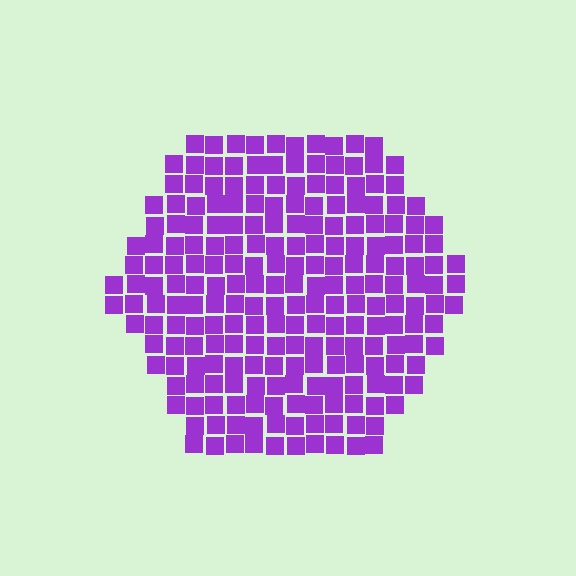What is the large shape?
The large shape is a hexagon.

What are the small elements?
The small elements are squares.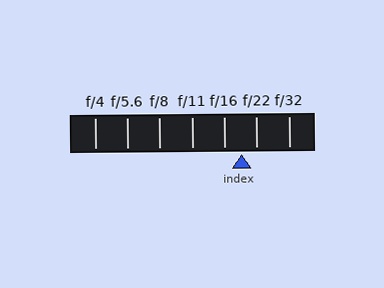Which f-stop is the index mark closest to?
The index mark is closest to f/22.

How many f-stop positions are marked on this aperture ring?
There are 7 f-stop positions marked.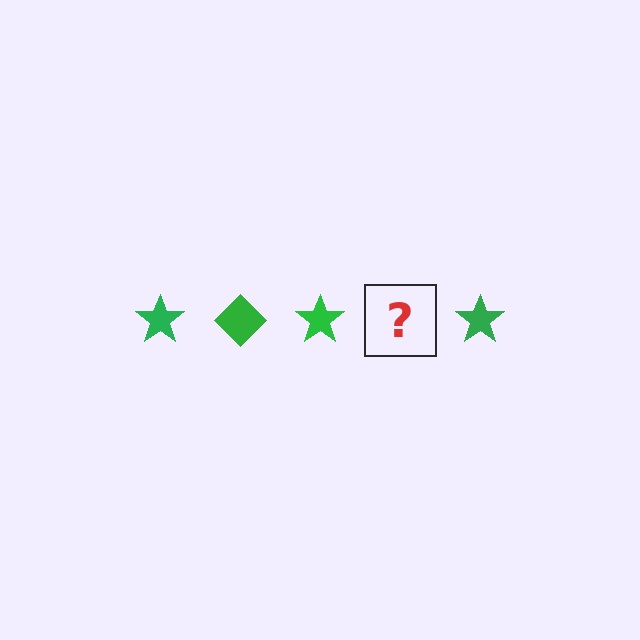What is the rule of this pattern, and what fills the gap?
The rule is that the pattern cycles through star, diamond shapes in green. The gap should be filled with a green diamond.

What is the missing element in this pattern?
The missing element is a green diamond.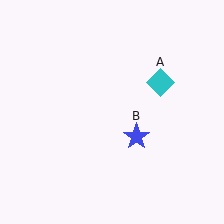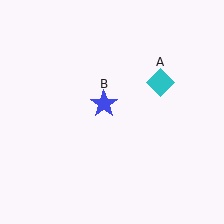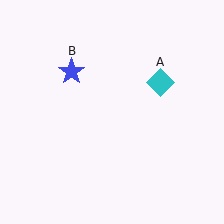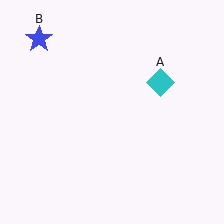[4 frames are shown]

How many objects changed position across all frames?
1 object changed position: blue star (object B).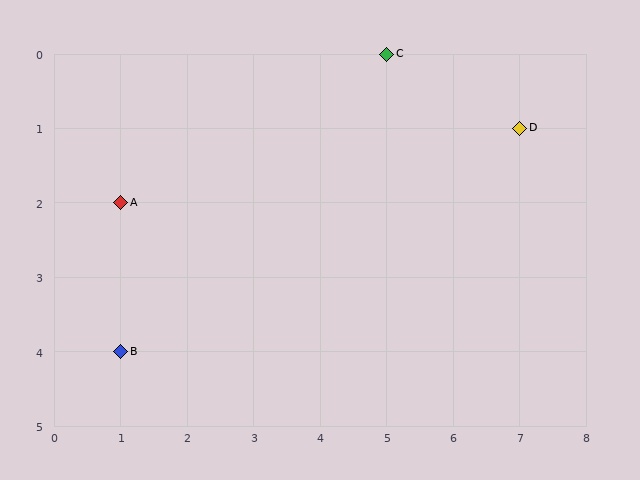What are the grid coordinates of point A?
Point A is at grid coordinates (1, 2).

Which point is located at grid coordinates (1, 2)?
Point A is at (1, 2).